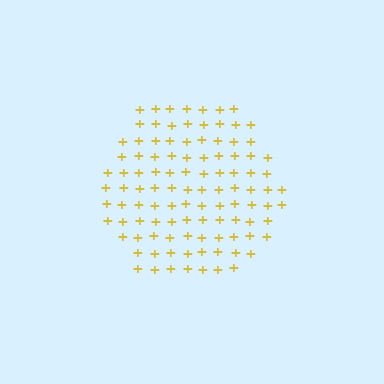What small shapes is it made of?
It is made of small plus signs.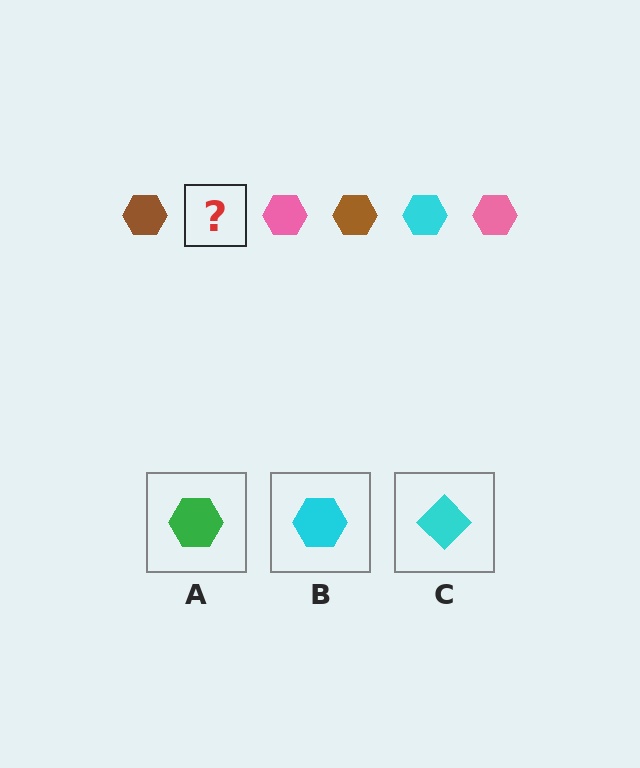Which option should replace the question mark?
Option B.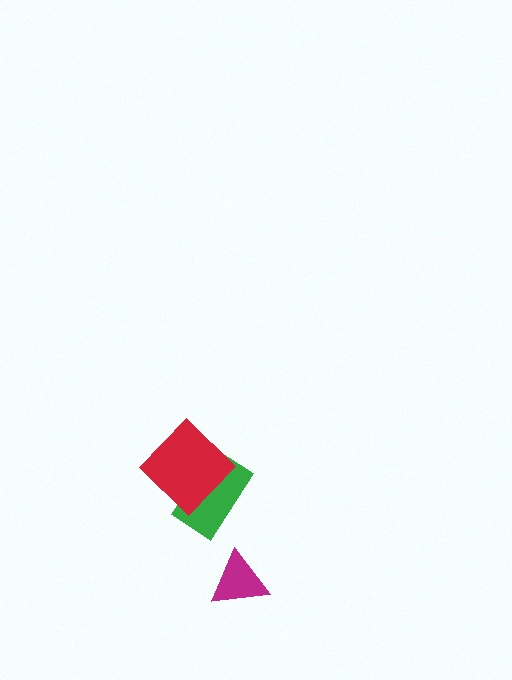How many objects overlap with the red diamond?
1 object overlaps with the red diamond.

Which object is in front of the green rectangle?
The red diamond is in front of the green rectangle.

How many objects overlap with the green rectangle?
1 object overlaps with the green rectangle.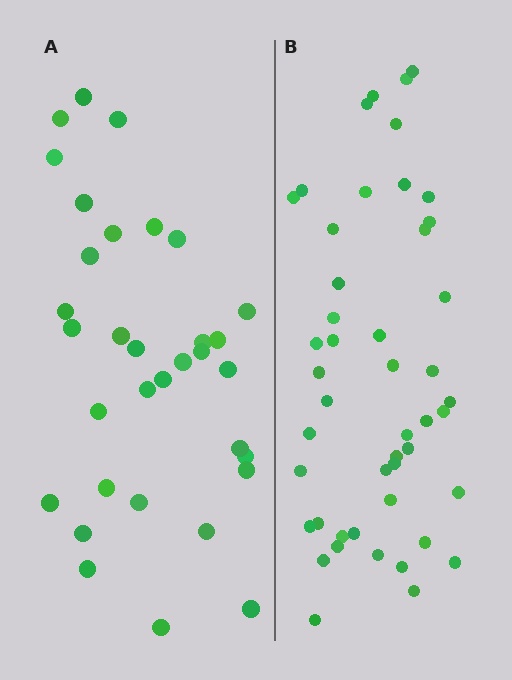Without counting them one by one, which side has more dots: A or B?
Region B (the right region) has more dots.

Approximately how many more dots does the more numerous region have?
Region B has approximately 15 more dots than region A.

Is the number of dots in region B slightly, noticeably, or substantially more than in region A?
Region B has noticeably more, but not dramatically so. The ratio is roughly 1.4 to 1.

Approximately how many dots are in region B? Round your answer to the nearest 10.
About 50 dots. (The exact count is 47, which rounds to 50.)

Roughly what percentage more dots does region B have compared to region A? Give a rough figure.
About 40% more.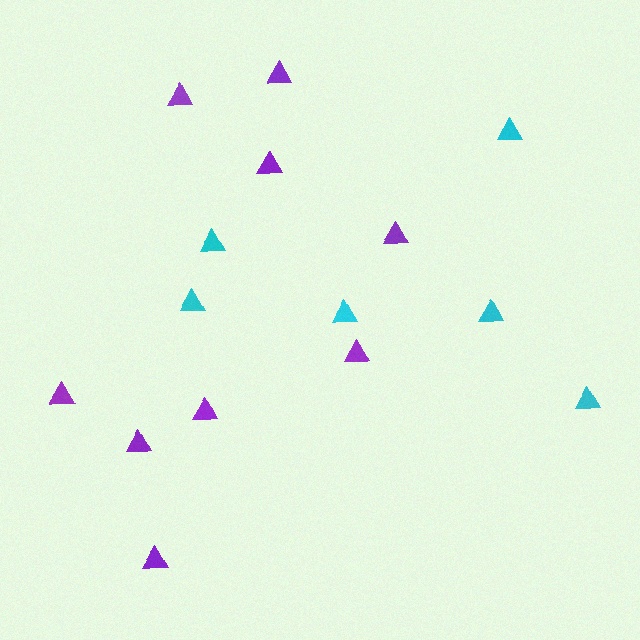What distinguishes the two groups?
There are 2 groups: one group of cyan triangles (6) and one group of purple triangles (9).